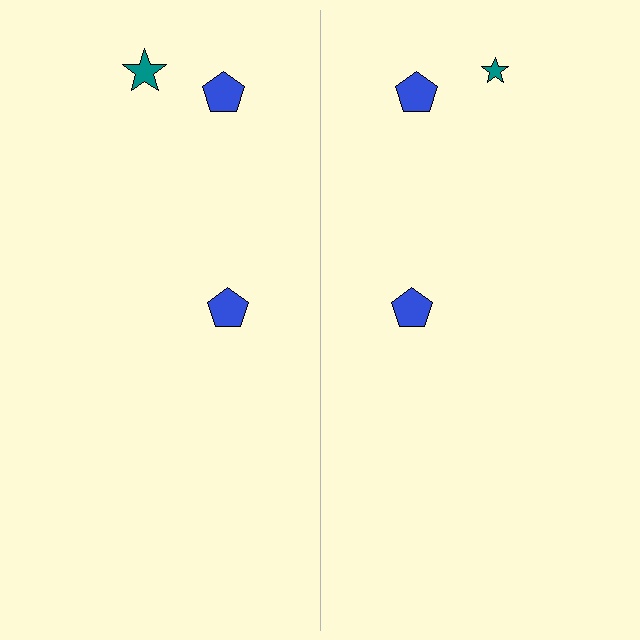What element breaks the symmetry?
The teal star on the right side has a different size than its mirror counterpart.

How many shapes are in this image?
There are 6 shapes in this image.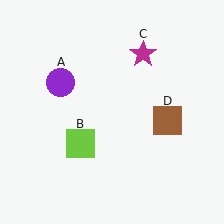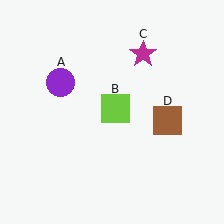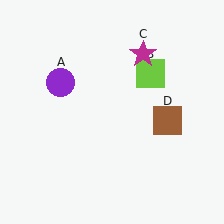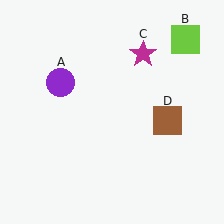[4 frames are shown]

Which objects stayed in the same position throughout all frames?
Purple circle (object A) and magenta star (object C) and brown square (object D) remained stationary.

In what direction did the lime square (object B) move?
The lime square (object B) moved up and to the right.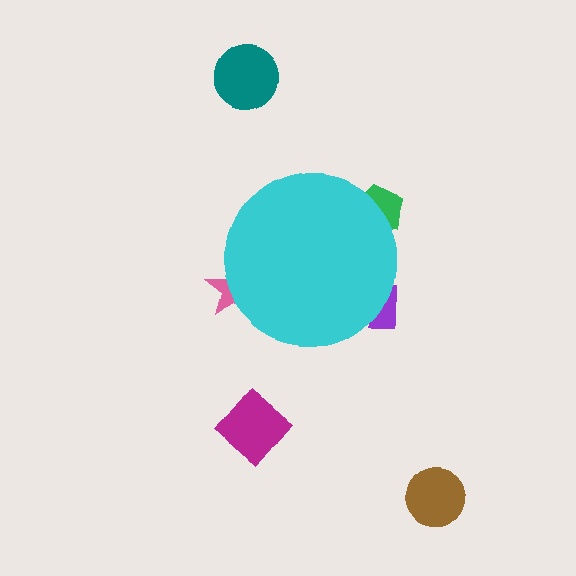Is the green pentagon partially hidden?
Yes, the green pentagon is partially hidden behind the cyan circle.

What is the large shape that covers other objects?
A cyan circle.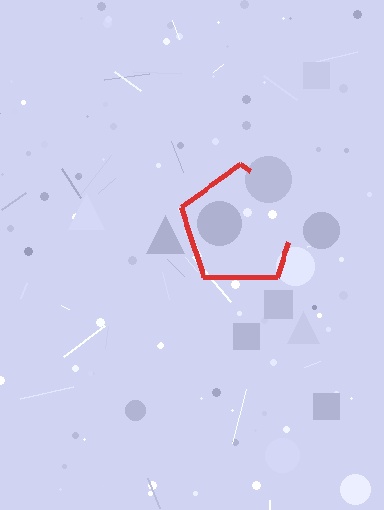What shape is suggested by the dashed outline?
The dashed outline suggests a pentagon.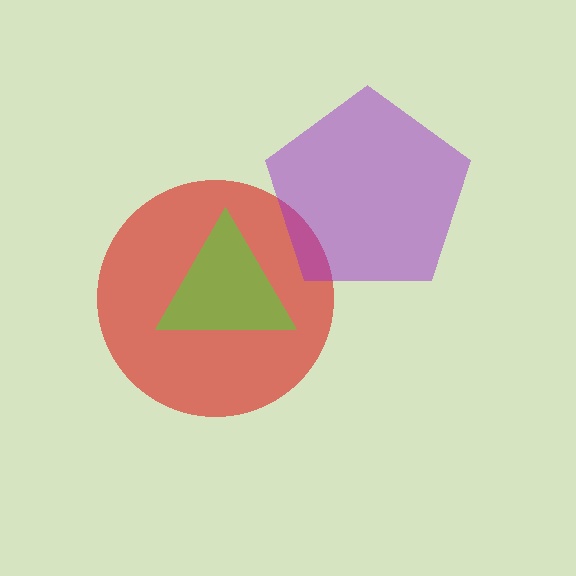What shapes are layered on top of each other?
The layered shapes are: a red circle, a lime triangle, a purple pentagon.